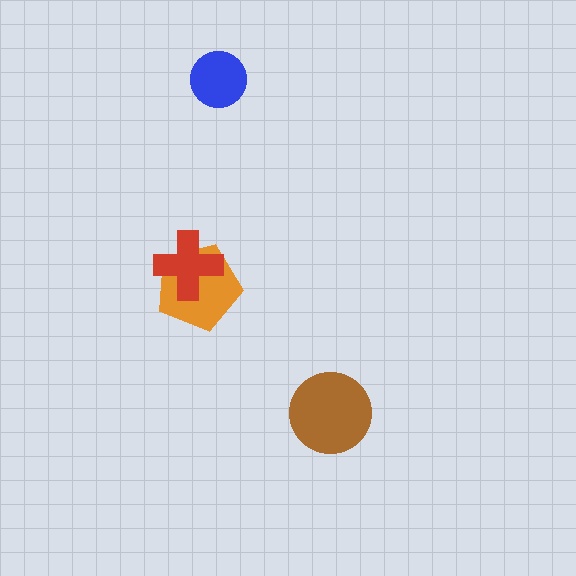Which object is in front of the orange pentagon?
The red cross is in front of the orange pentagon.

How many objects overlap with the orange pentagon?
1 object overlaps with the orange pentagon.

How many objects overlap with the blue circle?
0 objects overlap with the blue circle.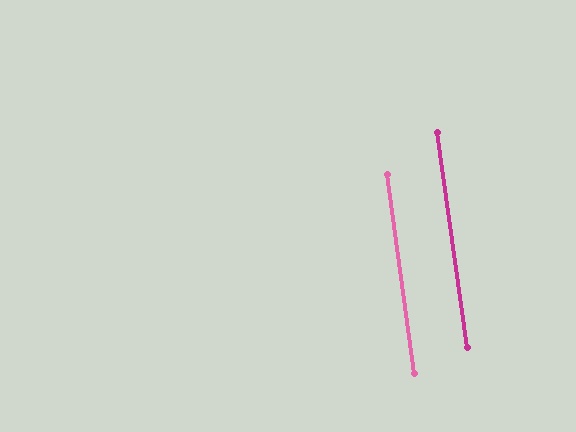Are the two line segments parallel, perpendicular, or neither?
Parallel — their directions differ by only 0.0°.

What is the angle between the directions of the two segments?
Approximately 0 degrees.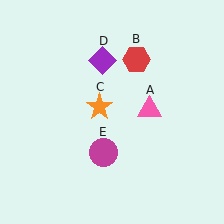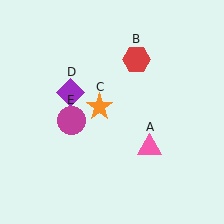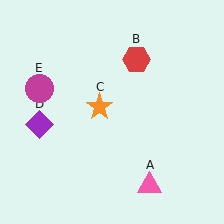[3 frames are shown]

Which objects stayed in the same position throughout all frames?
Red hexagon (object B) and orange star (object C) remained stationary.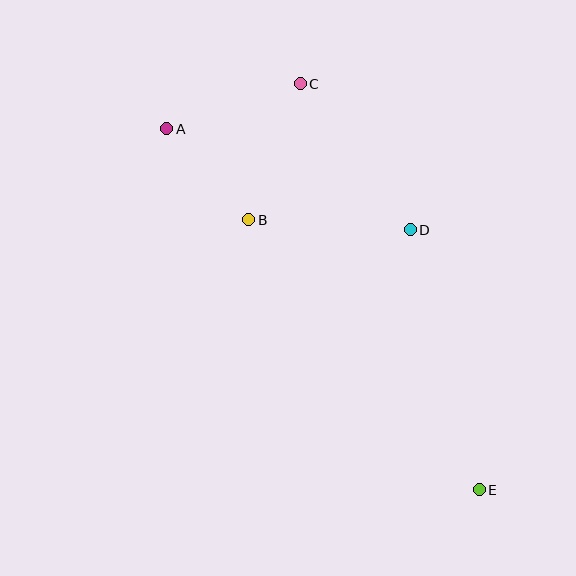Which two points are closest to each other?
Points A and B are closest to each other.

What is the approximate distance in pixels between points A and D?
The distance between A and D is approximately 264 pixels.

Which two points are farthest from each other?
Points A and E are farthest from each other.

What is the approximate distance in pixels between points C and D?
The distance between C and D is approximately 183 pixels.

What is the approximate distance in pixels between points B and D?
The distance between B and D is approximately 162 pixels.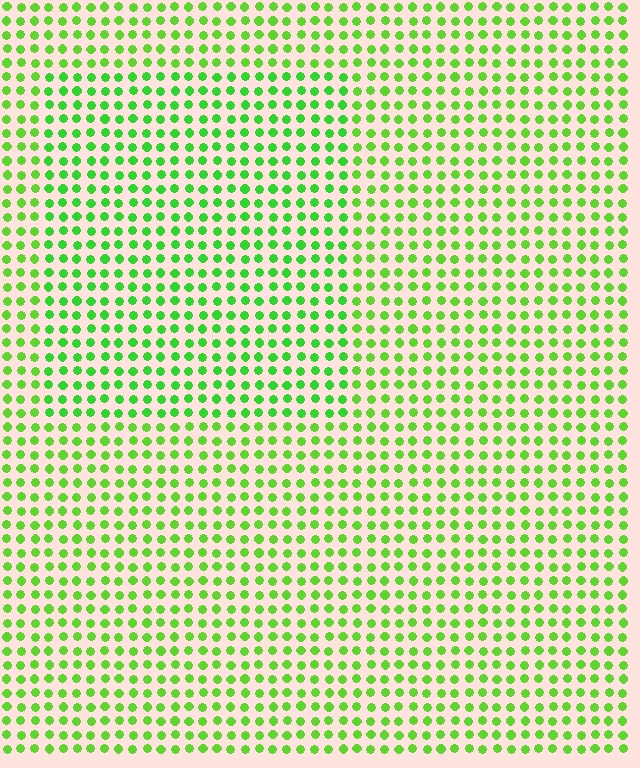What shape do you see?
I see a rectangle.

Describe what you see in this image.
The image is filled with small lime elements in a uniform arrangement. A rectangle-shaped region is visible where the elements are tinted to a slightly different hue, forming a subtle color boundary.